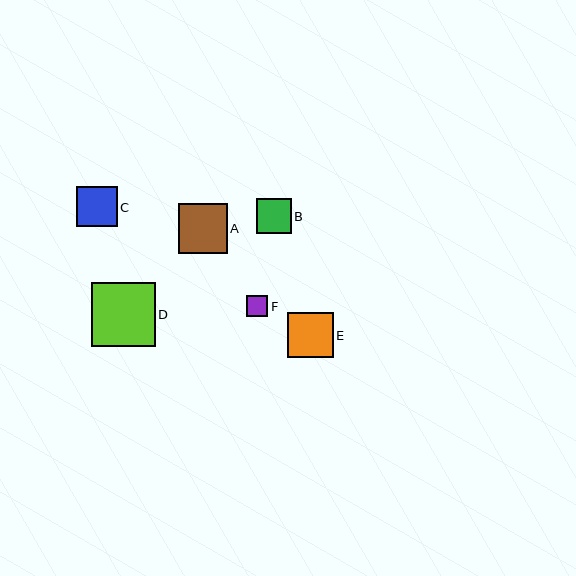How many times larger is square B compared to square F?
Square B is approximately 1.6 times the size of square F.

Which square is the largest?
Square D is the largest with a size of approximately 63 pixels.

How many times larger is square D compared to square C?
Square D is approximately 1.6 times the size of square C.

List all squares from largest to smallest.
From largest to smallest: D, A, E, C, B, F.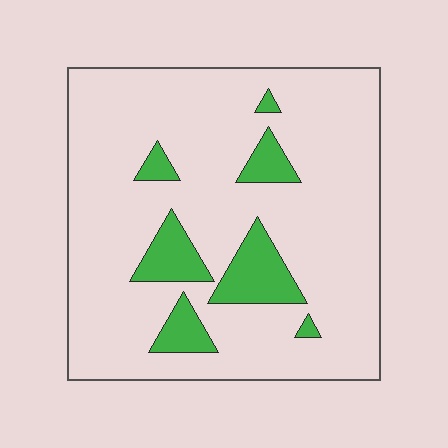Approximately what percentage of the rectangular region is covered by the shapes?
Approximately 15%.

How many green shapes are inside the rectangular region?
7.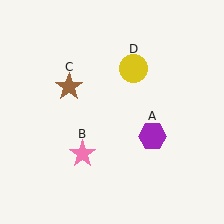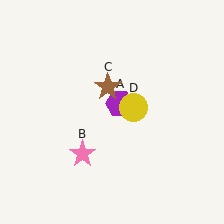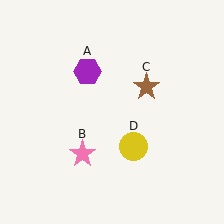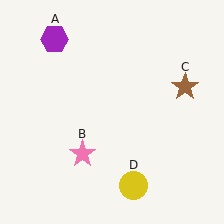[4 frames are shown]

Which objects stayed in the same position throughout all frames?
Pink star (object B) remained stationary.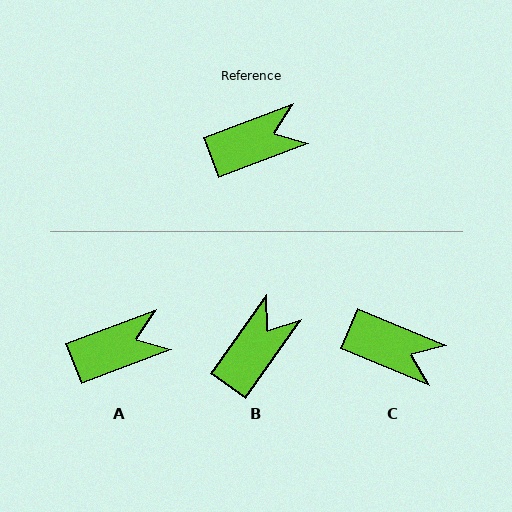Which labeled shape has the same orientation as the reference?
A.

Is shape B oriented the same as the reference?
No, it is off by about 34 degrees.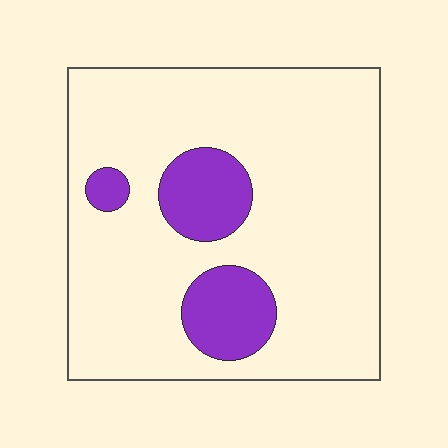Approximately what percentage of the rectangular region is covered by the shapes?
Approximately 15%.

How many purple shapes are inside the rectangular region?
3.